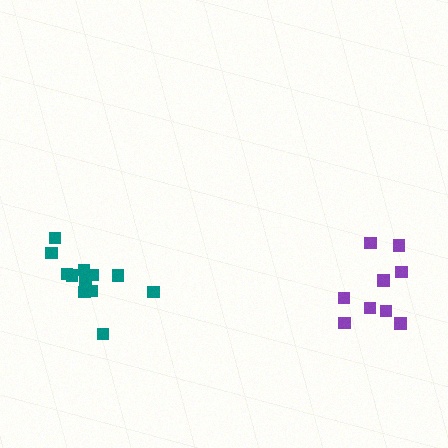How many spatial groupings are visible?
There are 2 spatial groupings.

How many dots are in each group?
Group 1: 9 dots, Group 2: 12 dots (21 total).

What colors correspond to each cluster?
The clusters are colored: purple, teal.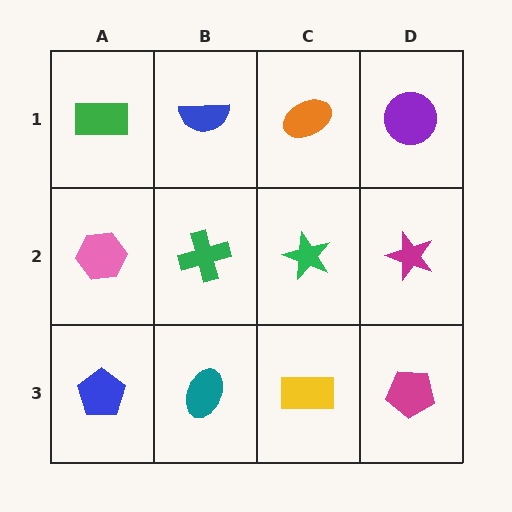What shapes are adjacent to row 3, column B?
A green cross (row 2, column B), a blue pentagon (row 3, column A), a yellow rectangle (row 3, column C).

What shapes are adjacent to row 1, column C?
A green star (row 2, column C), a blue semicircle (row 1, column B), a purple circle (row 1, column D).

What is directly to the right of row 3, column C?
A magenta pentagon.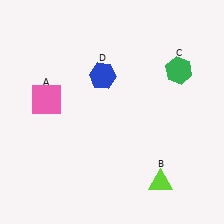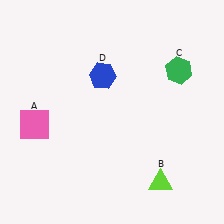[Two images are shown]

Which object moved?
The pink square (A) moved down.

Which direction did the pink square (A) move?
The pink square (A) moved down.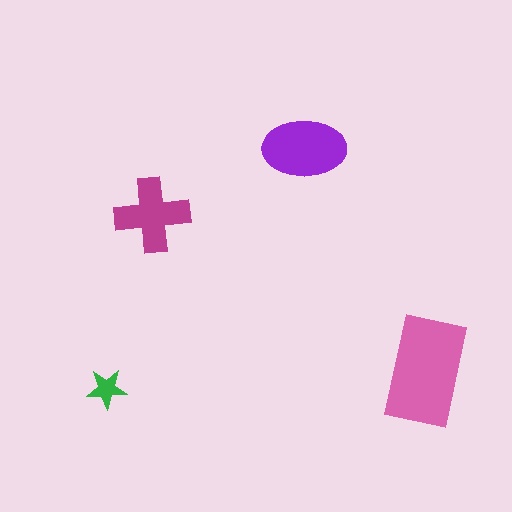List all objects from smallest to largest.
The green star, the magenta cross, the purple ellipse, the pink rectangle.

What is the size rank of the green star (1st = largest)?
4th.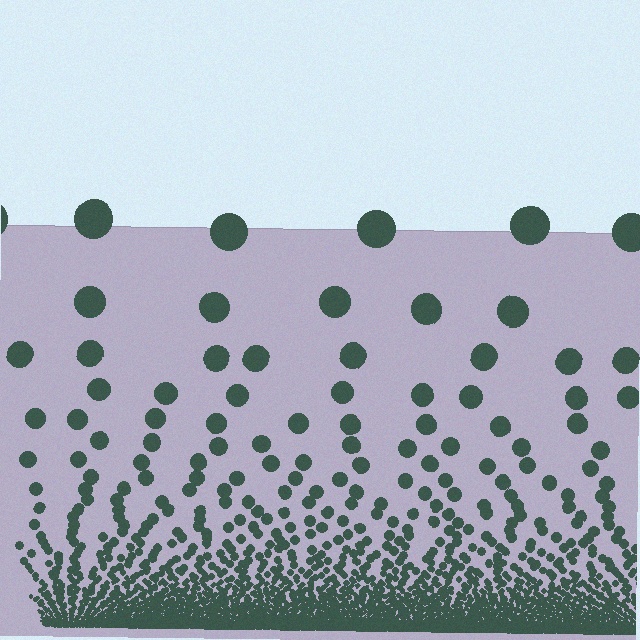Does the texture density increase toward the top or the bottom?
Density increases toward the bottom.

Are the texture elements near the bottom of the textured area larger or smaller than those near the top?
Smaller. The gradient is inverted — elements near the bottom are smaller and denser.